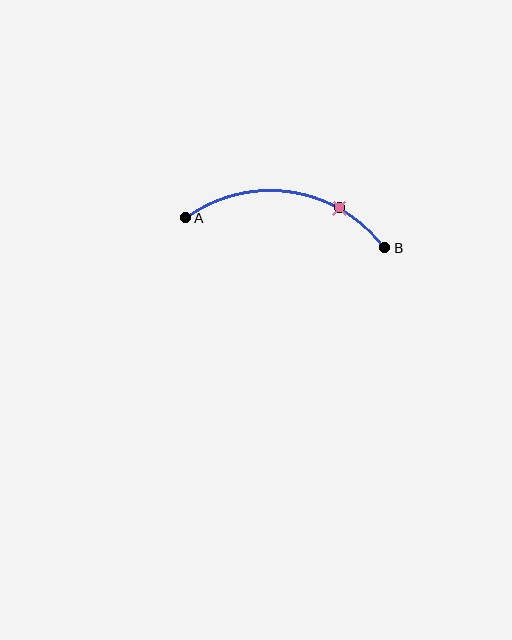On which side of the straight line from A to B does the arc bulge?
The arc bulges above the straight line connecting A and B.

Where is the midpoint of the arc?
The arc midpoint is the point on the curve farthest from the straight line joining A and B. It sits above that line.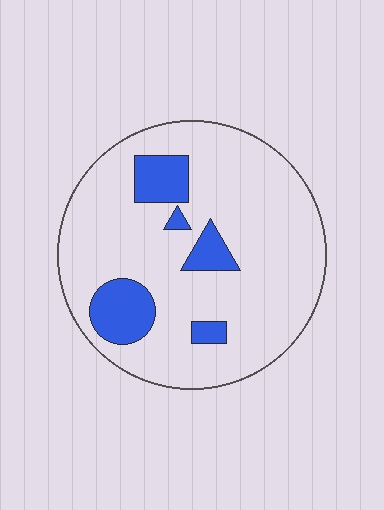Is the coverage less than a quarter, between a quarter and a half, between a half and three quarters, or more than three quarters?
Less than a quarter.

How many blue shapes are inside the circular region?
5.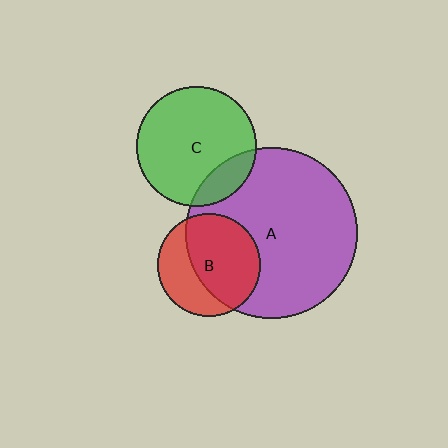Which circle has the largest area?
Circle A (purple).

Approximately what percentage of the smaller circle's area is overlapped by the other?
Approximately 65%.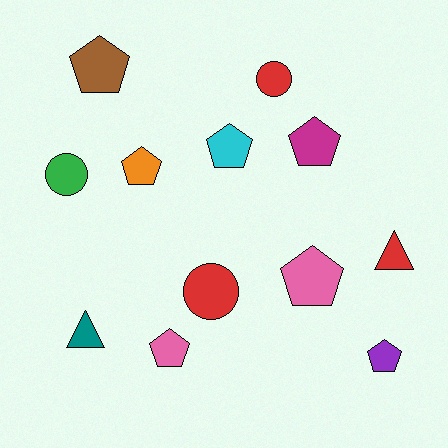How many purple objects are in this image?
There is 1 purple object.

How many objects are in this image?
There are 12 objects.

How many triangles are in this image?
There are 2 triangles.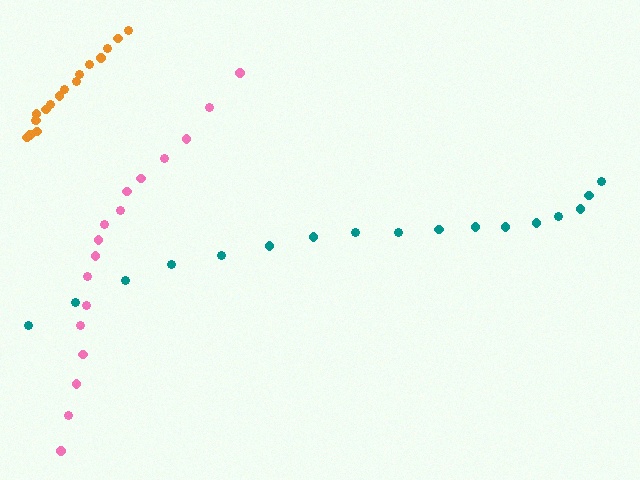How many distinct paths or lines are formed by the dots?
There are 3 distinct paths.